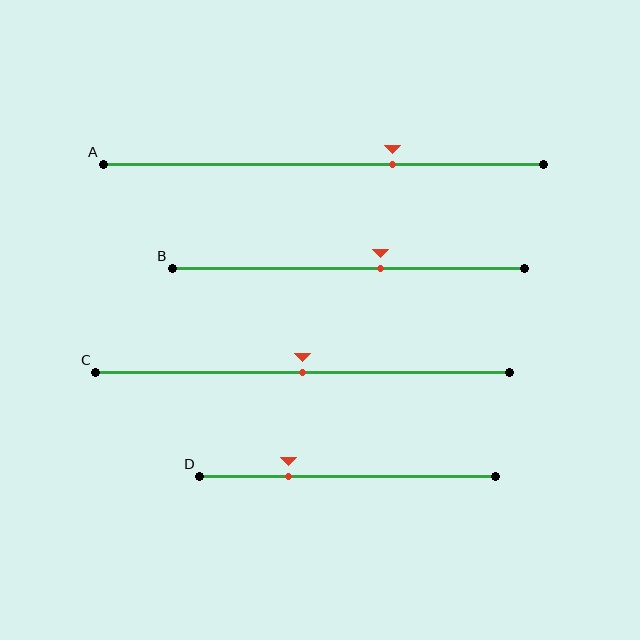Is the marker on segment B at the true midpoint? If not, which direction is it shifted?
No, the marker on segment B is shifted to the right by about 9% of the segment length.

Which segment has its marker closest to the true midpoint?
Segment C has its marker closest to the true midpoint.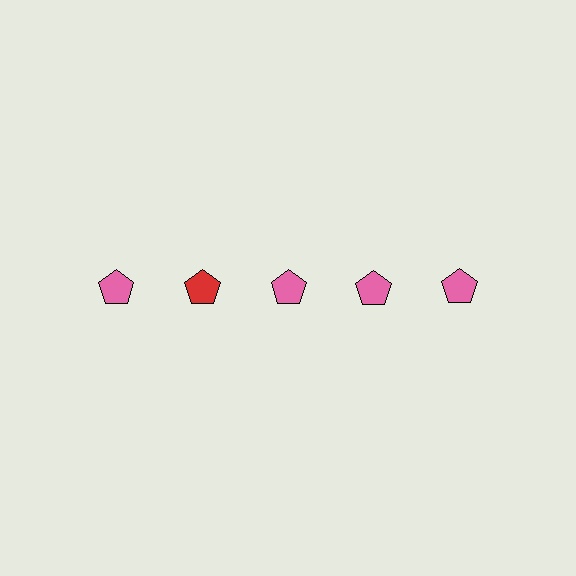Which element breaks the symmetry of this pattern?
The red pentagon in the top row, second from left column breaks the symmetry. All other shapes are pink pentagons.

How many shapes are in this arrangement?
There are 5 shapes arranged in a grid pattern.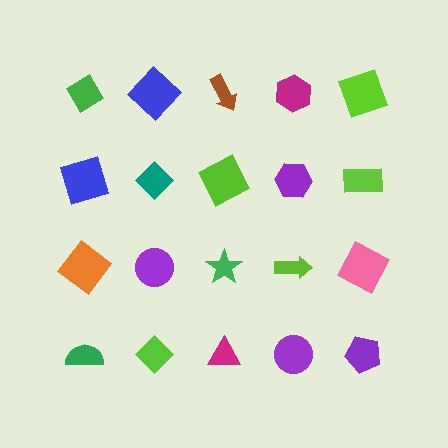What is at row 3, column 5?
A pink square.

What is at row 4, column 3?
A magenta triangle.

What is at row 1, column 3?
A brown arrow.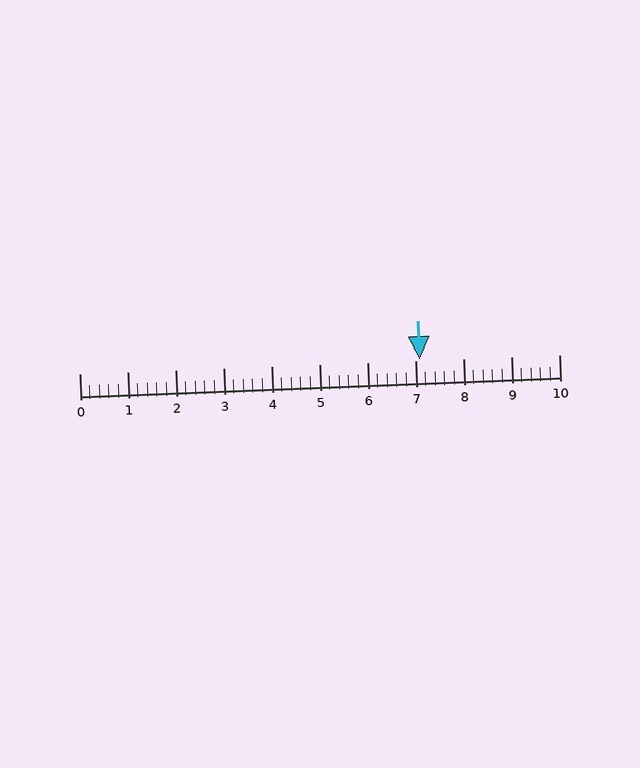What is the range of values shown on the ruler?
The ruler shows values from 0 to 10.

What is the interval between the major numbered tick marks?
The major tick marks are spaced 1 units apart.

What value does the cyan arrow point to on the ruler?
The cyan arrow points to approximately 7.1.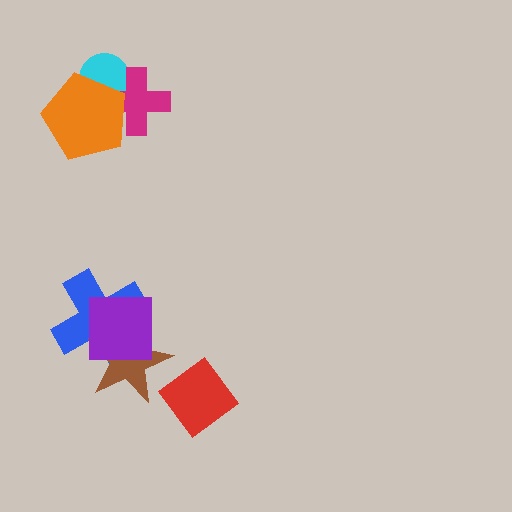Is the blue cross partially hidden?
Yes, it is partially covered by another shape.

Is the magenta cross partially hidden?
Yes, it is partially covered by another shape.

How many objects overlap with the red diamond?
0 objects overlap with the red diamond.